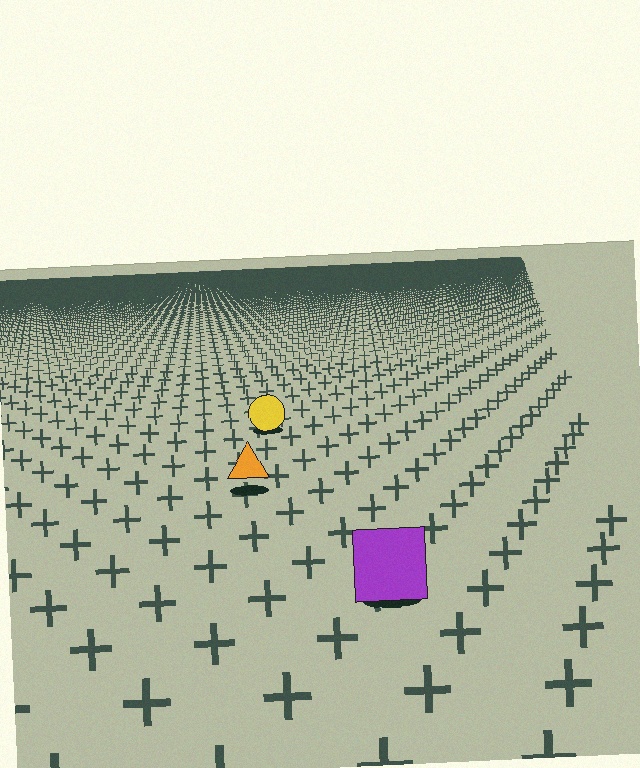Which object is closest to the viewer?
The purple square is closest. The texture marks near it are larger and more spread out.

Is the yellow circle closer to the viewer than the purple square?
No. The purple square is closer — you can tell from the texture gradient: the ground texture is coarser near it.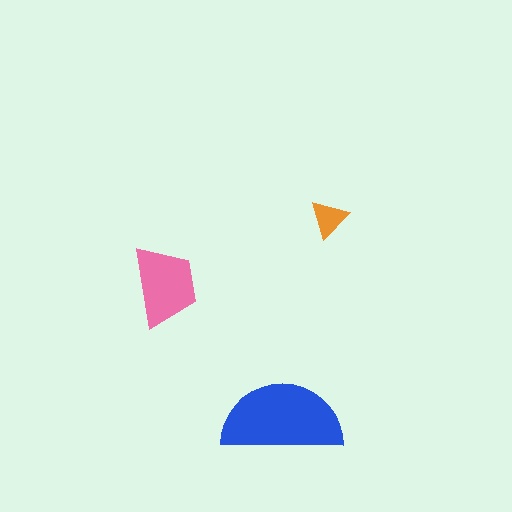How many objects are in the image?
There are 3 objects in the image.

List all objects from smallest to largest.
The orange triangle, the pink trapezoid, the blue semicircle.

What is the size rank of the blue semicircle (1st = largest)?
1st.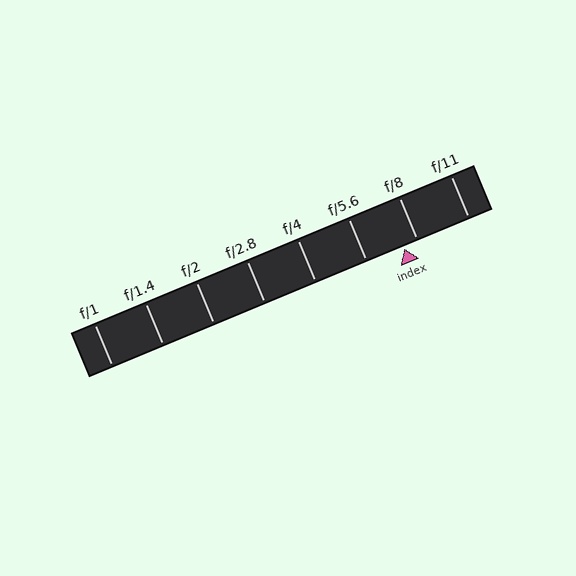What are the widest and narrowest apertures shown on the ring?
The widest aperture shown is f/1 and the narrowest is f/11.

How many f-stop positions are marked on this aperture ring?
There are 8 f-stop positions marked.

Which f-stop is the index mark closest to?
The index mark is closest to f/8.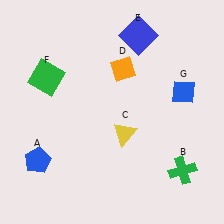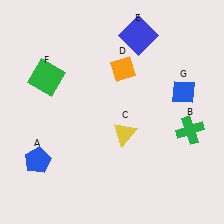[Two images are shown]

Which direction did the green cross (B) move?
The green cross (B) moved up.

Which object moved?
The green cross (B) moved up.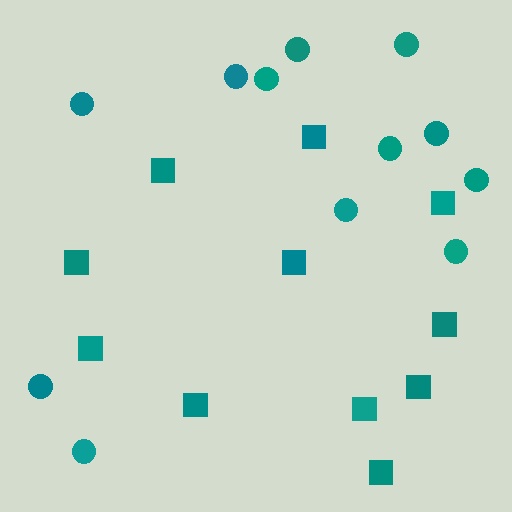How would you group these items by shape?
There are 2 groups: one group of circles (12) and one group of squares (11).